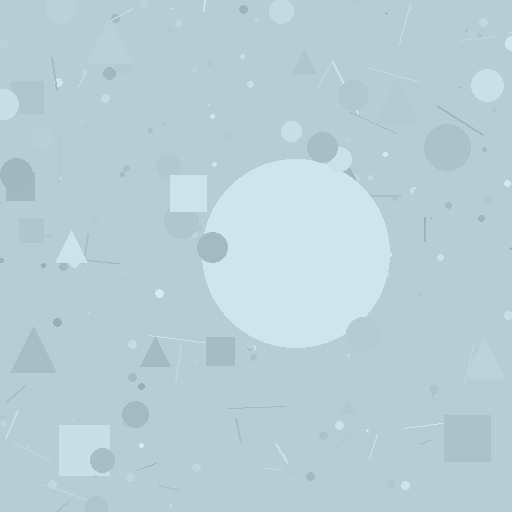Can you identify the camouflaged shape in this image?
The camouflaged shape is a circle.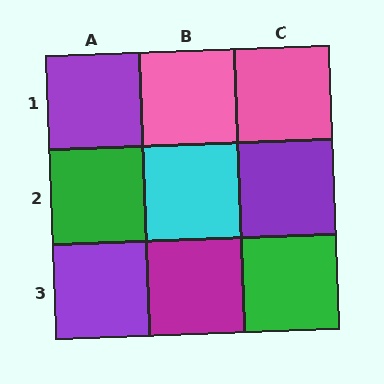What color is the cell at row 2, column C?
Purple.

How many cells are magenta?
1 cell is magenta.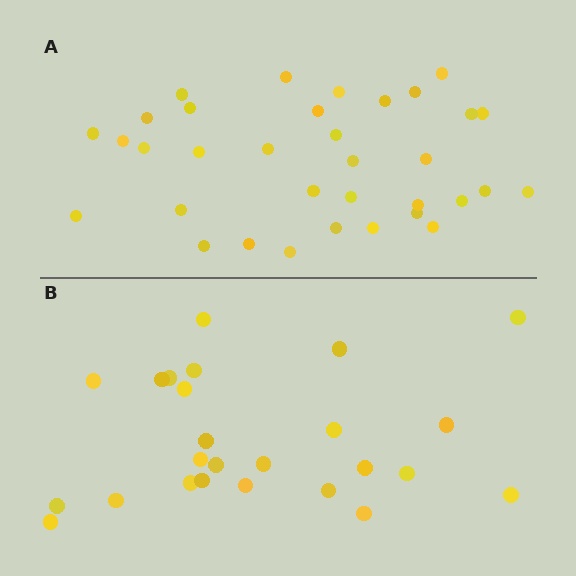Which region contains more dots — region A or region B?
Region A (the top region) has more dots.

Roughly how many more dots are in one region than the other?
Region A has roughly 8 or so more dots than region B.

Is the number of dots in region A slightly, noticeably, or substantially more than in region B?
Region A has noticeably more, but not dramatically so. The ratio is roughly 1.4 to 1.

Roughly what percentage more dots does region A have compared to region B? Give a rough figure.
About 35% more.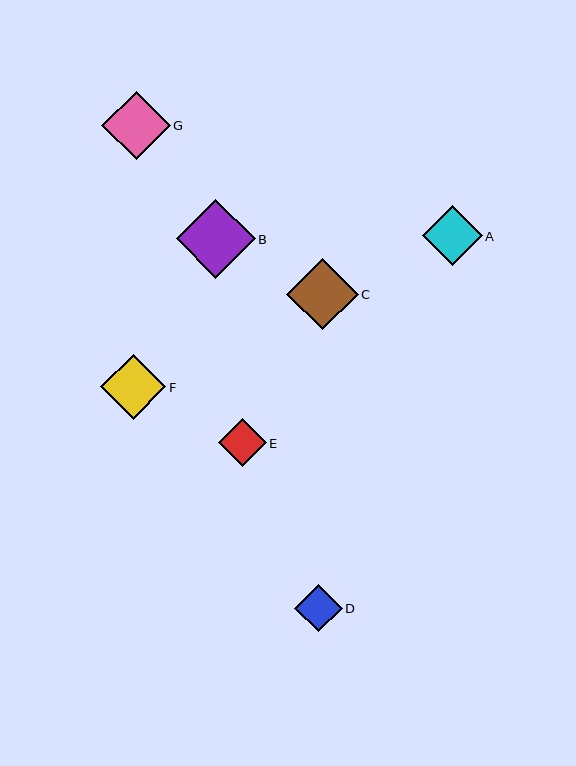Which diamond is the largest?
Diamond B is the largest with a size of approximately 79 pixels.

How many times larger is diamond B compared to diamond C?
Diamond B is approximately 1.1 times the size of diamond C.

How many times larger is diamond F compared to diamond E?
Diamond F is approximately 1.3 times the size of diamond E.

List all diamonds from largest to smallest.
From largest to smallest: B, C, G, F, A, E, D.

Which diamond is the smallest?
Diamond D is the smallest with a size of approximately 47 pixels.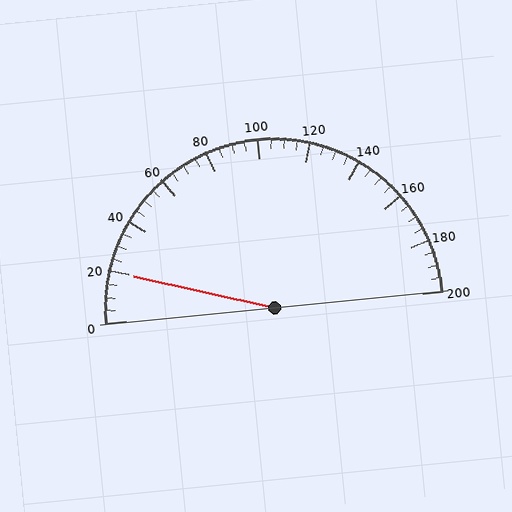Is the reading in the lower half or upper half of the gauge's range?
The reading is in the lower half of the range (0 to 200).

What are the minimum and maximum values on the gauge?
The gauge ranges from 0 to 200.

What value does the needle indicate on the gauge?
The needle indicates approximately 20.